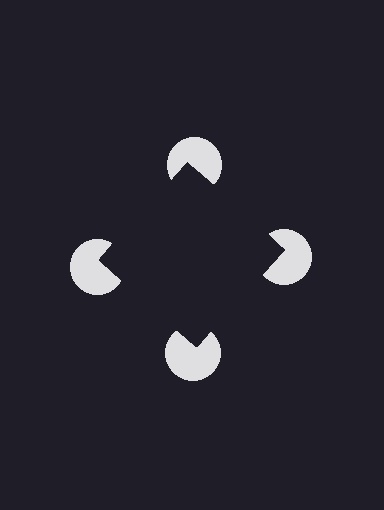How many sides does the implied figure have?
4 sides.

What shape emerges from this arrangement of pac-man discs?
An illusory square — its edges are inferred from the aligned wedge cuts in the pac-man discs, not physically drawn.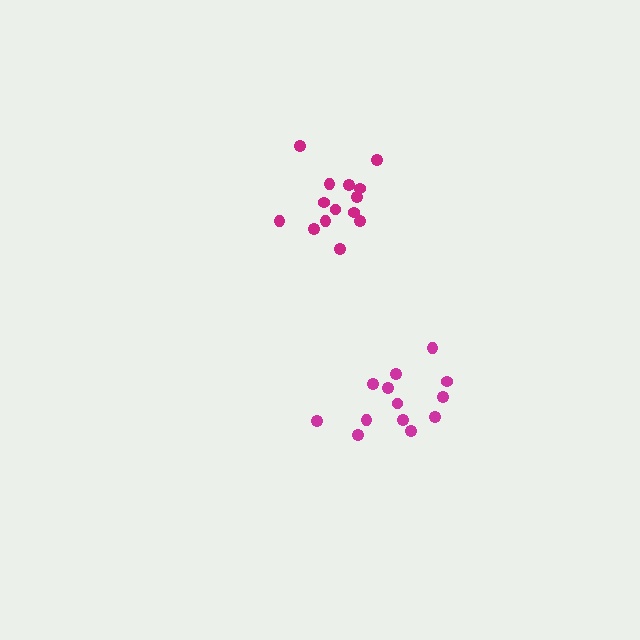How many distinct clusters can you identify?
There are 2 distinct clusters.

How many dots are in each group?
Group 1: 13 dots, Group 2: 14 dots (27 total).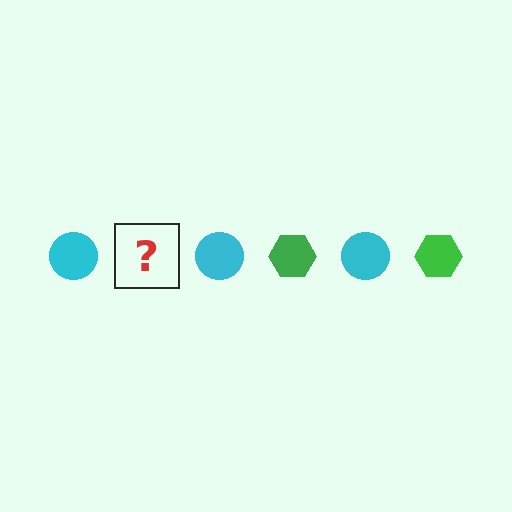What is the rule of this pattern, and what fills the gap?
The rule is that the pattern alternates between cyan circle and green hexagon. The gap should be filled with a green hexagon.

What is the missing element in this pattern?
The missing element is a green hexagon.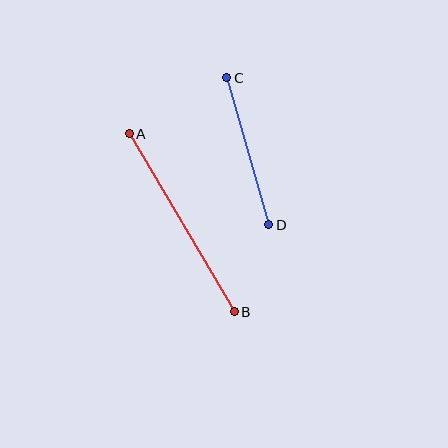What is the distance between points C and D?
The distance is approximately 153 pixels.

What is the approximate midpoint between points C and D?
The midpoint is at approximately (248, 151) pixels.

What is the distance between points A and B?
The distance is approximately 207 pixels.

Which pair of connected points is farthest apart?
Points A and B are farthest apart.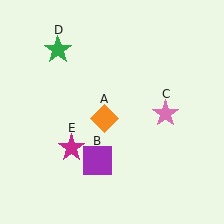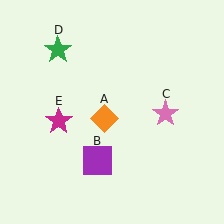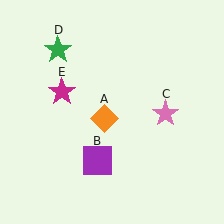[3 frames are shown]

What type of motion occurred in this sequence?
The magenta star (object E) rotated clockwise around the center of the scene.